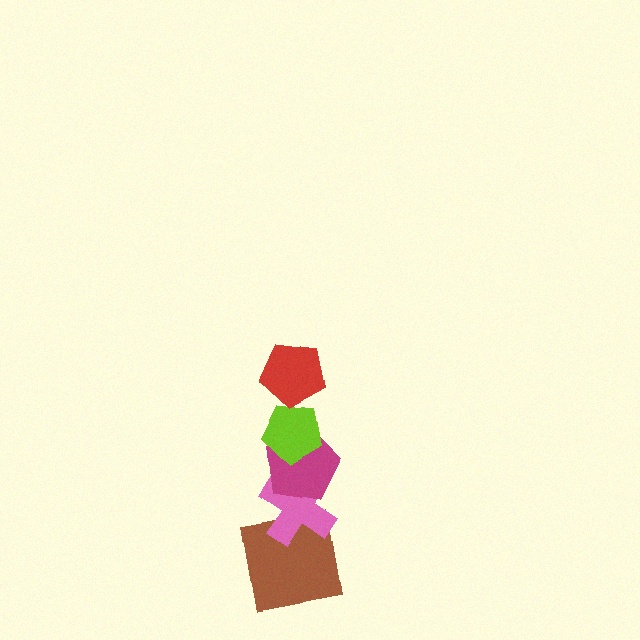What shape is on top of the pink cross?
The magenta pentagon is on top of the pink cross.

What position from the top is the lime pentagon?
The lime pentagon is 2nd from the top.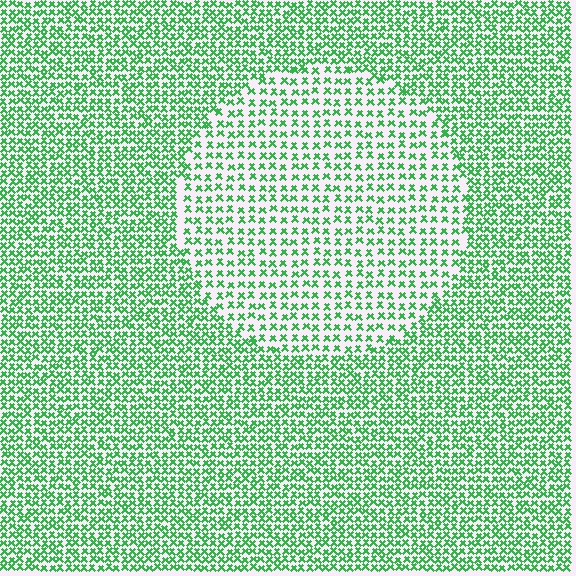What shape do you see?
I see a circle.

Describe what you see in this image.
The image contains small green elements arranged at two different densities. A circle-shaped region is visible where the elements are less densely packed than the surrounding area.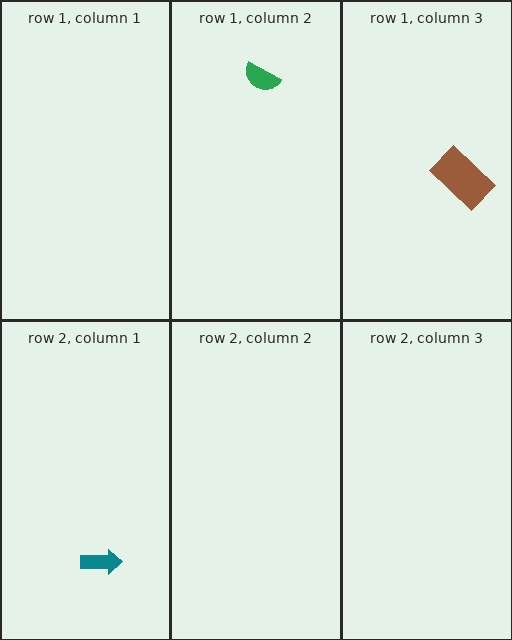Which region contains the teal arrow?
The row 2, column 1 region.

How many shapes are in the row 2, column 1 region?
1.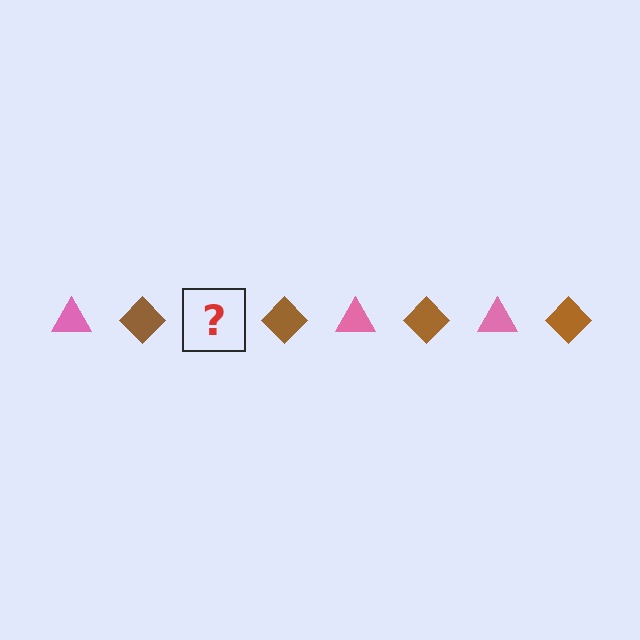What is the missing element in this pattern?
The missing element is a pink triangle.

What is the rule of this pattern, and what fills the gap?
The rule is that the pattern alternates between pink triangle and brown diamond. The gap should be filled with a pink triangle.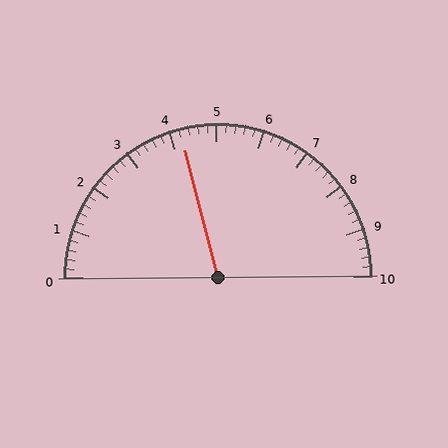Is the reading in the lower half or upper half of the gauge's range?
The reading is in the lower half of the range (0 to 10).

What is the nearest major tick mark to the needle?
The nearest major tick mark is 4.